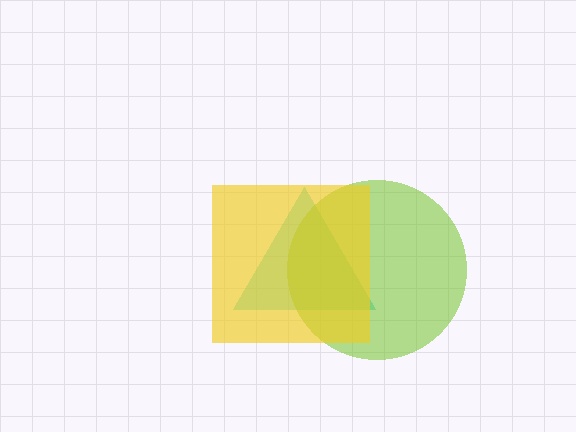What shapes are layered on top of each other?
The layered shapes are: a cyan triangle, a lime circle, a yellow square.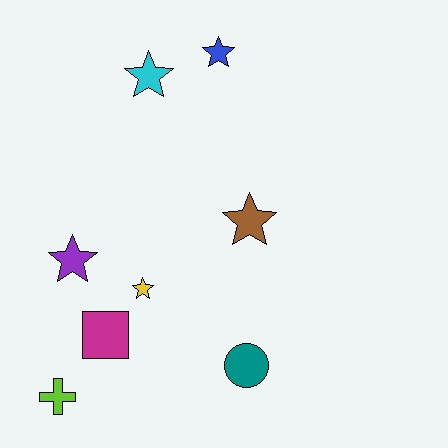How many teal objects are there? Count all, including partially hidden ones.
There is 1 teal object.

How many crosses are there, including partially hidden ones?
There is 1 cross.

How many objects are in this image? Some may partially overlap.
There are 8 objects.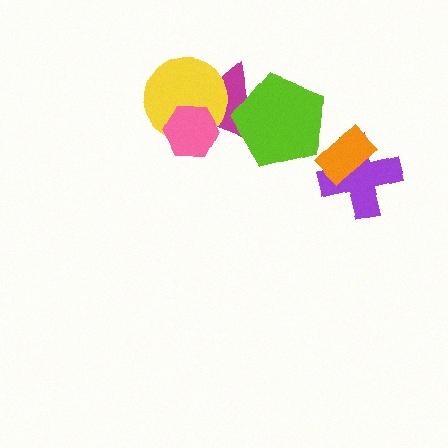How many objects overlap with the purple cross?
1 object overlaps with the purple cross.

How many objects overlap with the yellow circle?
2 objects overlap with the yellow circle.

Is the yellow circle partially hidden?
Yes, it is partially covered by another shape.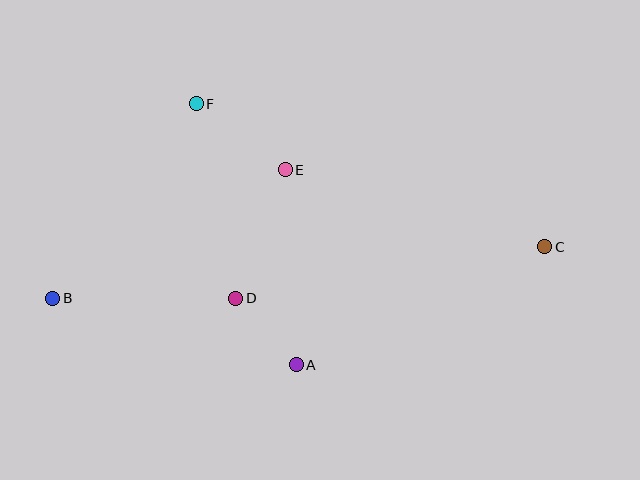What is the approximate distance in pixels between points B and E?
The distance between B and E is approximately 265 pixels.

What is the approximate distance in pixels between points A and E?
The distance between A and E is approximately 195 pixels.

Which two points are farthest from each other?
Points B and C are farthest from each other.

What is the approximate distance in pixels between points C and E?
The distance between C and E is approximately 271 pixels.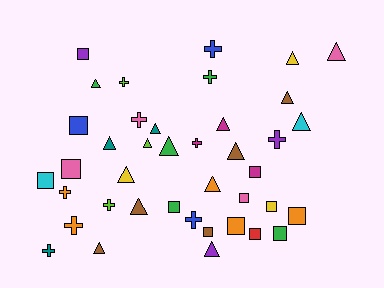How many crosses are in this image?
There are 11 crosses.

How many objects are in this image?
There are 40 objects.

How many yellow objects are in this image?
There are 3 yellow objects.